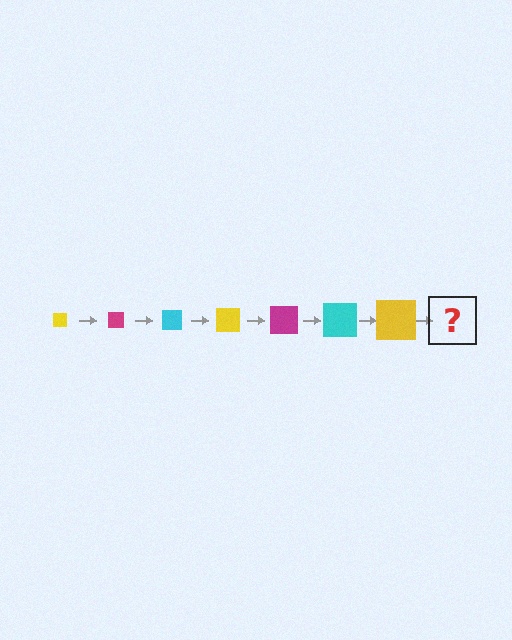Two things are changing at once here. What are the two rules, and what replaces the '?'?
The two rules are that the square grows larger each step and the color cycles through yellow, magenta, and cyan. The '?' should be a magenta square, larger than the previous one.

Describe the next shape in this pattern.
It should be a magenta square, larger than the previous one.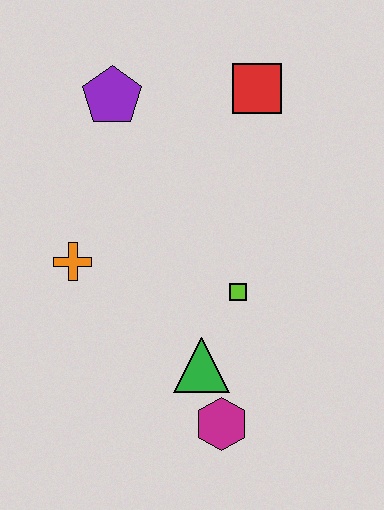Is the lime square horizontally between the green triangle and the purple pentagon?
No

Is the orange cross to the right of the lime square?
No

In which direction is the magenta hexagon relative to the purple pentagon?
The magenta hexagon is below the purple pentagon.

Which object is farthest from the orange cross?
The red square is farthest from the orange cross.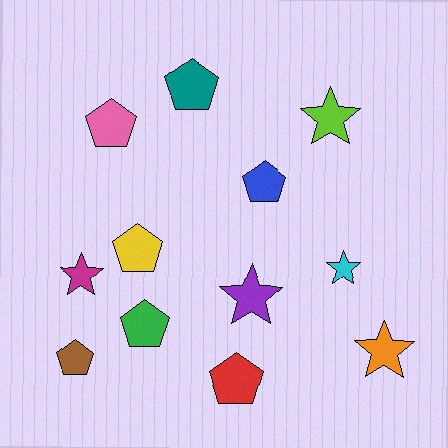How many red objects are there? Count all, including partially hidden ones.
There is 1 red object.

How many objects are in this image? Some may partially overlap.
There are 12 objects.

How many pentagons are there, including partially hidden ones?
There are 7 pentagons.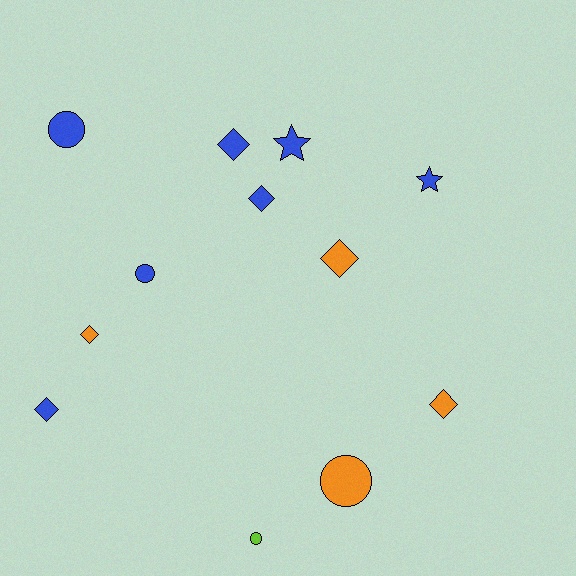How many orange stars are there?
There are no orange stars.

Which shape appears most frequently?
Diamond, with 6 objects.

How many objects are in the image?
There are 12 objects.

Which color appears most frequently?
Blue, with 7 objects.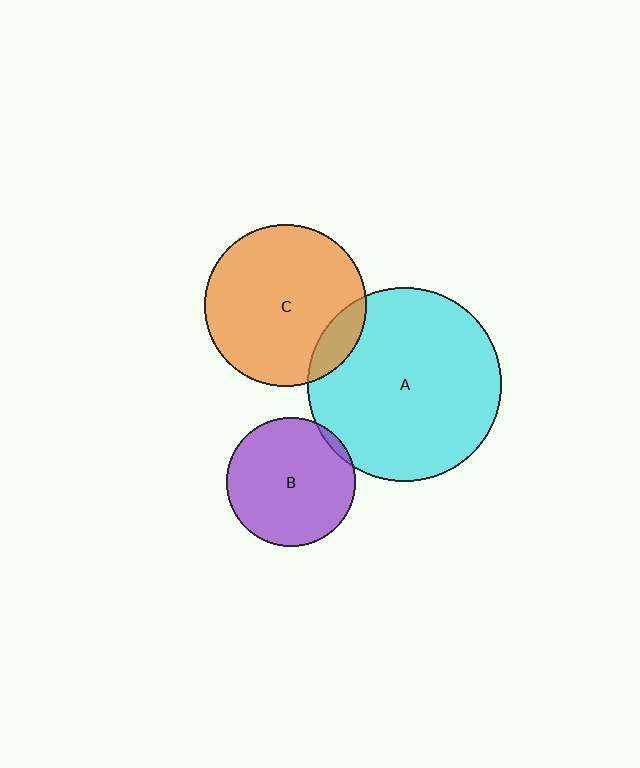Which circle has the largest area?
Circle A (cyan).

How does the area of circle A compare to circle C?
Approximately 1.4 times.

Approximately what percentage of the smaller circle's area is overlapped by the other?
Approximately 5%.